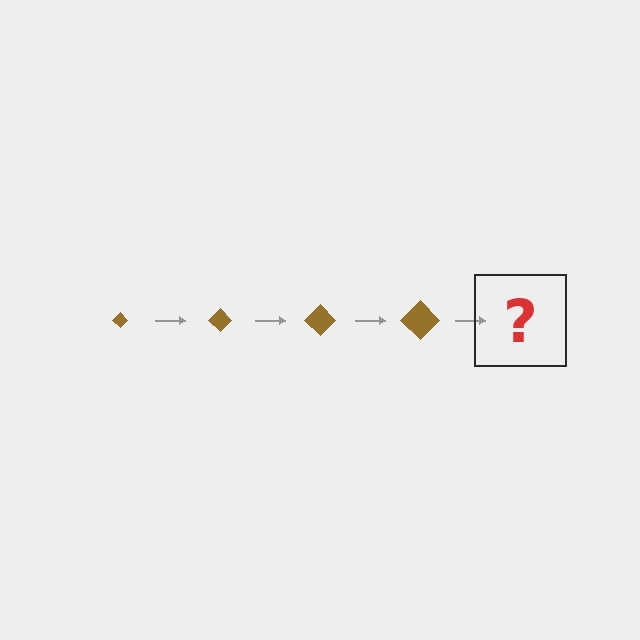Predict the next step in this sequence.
The next step is a brown diamond, larger than the previous one.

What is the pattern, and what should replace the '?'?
The pattern is that the diamond gets progressively larger each step. The '?' should be a brown diamond, larger than the previous one.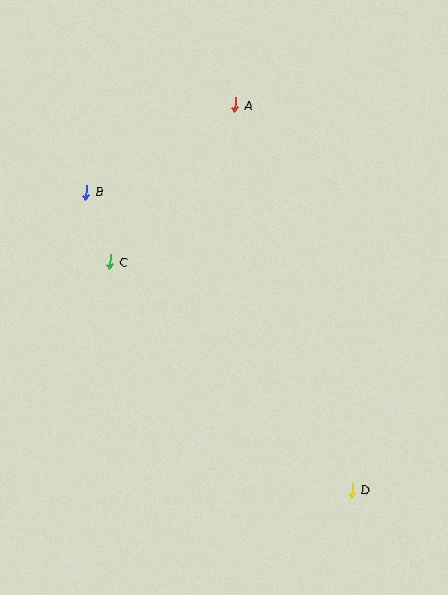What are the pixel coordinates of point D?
Point D is at (352, 490).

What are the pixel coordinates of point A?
Point A is at (236, 105).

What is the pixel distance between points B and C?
The distance between B and C is 74 pixels.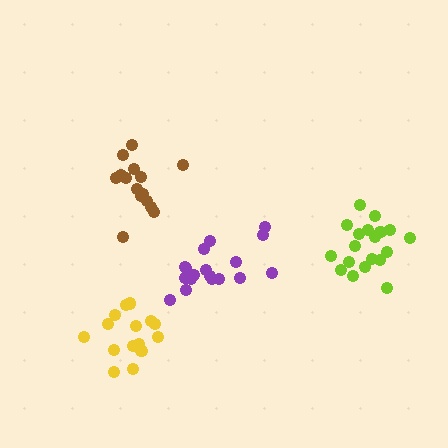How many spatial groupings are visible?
There are 4 spatial groupings.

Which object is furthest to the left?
The yellow cluster is leftmost.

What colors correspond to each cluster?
The clusters are colored: lime, purple, yellow, brown.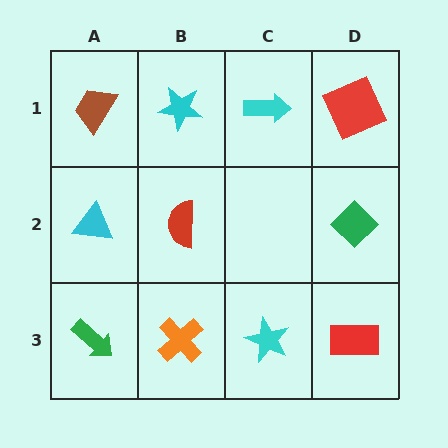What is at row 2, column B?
A red semicircle.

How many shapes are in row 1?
4 shapes.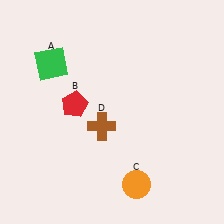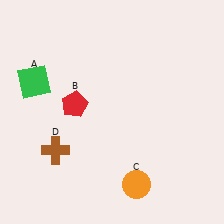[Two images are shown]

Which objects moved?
The objects that moved are: the green square (A), the brown cross (D).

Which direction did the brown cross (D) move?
The brown cross (D) moved left.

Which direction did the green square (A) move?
The green square (A) moved down.